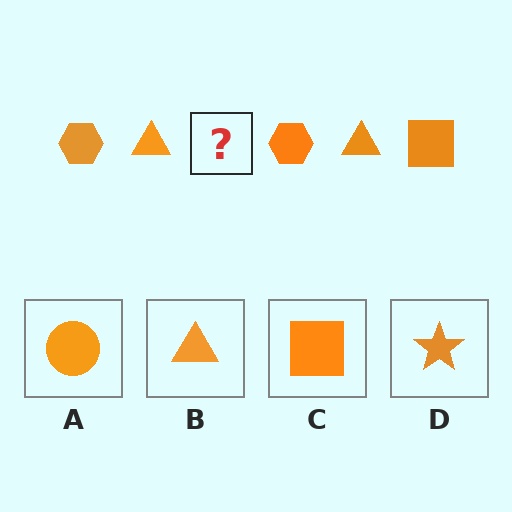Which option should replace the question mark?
Option C.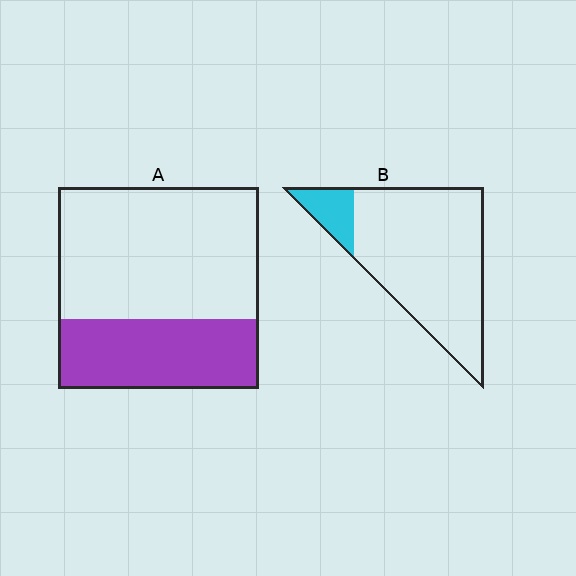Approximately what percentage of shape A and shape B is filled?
A is approximately 35% and B is approximately 15%.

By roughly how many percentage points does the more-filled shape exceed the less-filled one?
By roughly 20 percentage points (A over B).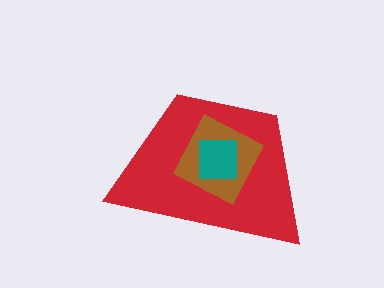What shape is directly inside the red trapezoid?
The brown diamond.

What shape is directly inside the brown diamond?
The teal square.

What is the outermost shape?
The red trapezoid.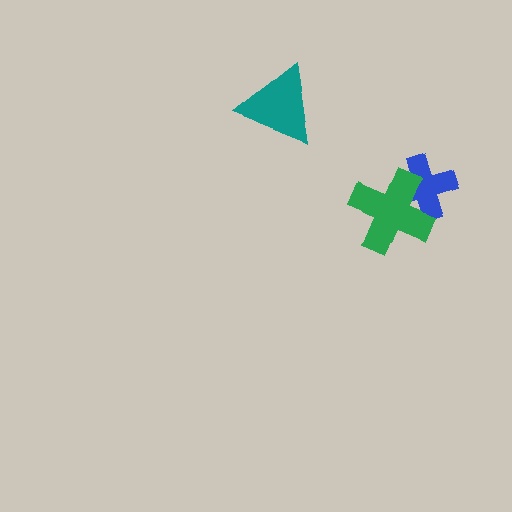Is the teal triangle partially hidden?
No, no other shape covers it.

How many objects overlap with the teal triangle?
0 objects overlap with the teal triangle.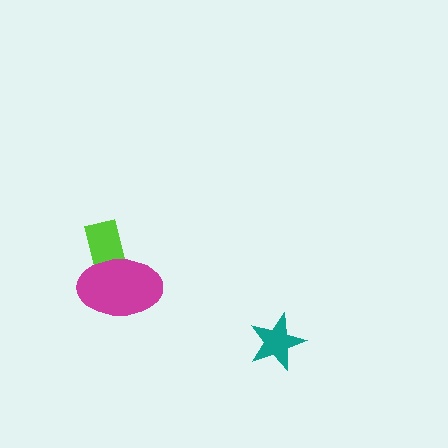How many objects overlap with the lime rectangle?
1 object overlaps with the lime rectangle.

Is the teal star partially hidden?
No, no other shape covers it.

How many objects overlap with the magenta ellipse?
1 object overlaps with the magenta ellipse.